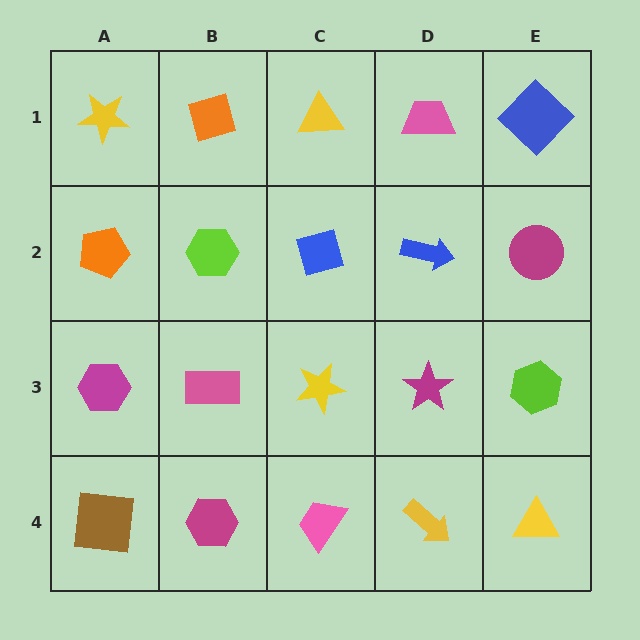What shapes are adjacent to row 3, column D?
A blue arrow (row 2, column D), a yellow arrow (row 4, column D), a yellow star (row 3, column C), a lime hexagon (row 3, column E).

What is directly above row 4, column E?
A lime hexagon.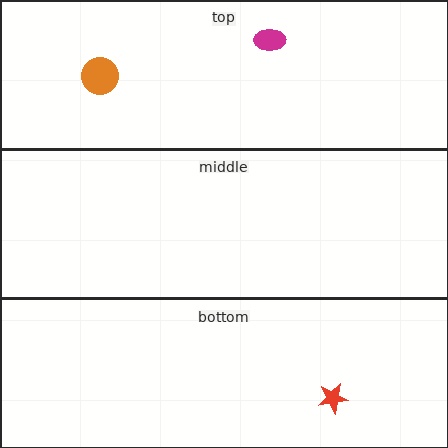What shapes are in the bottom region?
The red star.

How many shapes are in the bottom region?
1.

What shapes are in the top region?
The magenta ellipse, the orange circle.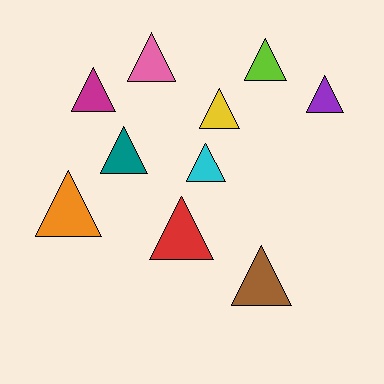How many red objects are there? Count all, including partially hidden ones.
There is 1 red object.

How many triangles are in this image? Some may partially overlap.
There are 10 triangles.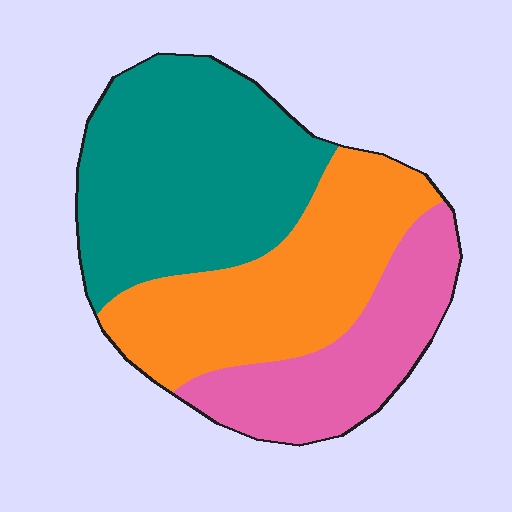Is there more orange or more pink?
Orange.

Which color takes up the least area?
Pink, at roughly 25%.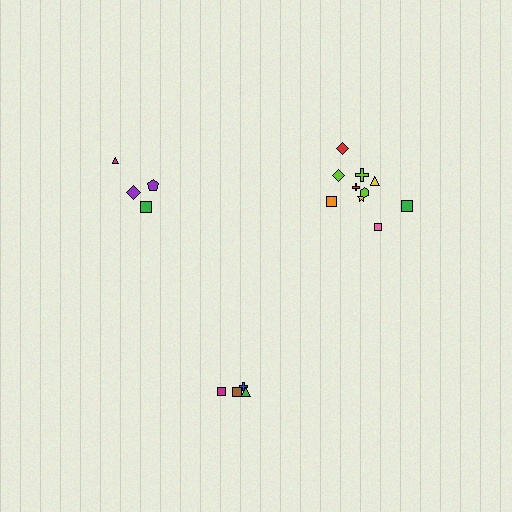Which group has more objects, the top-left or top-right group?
The top-right group.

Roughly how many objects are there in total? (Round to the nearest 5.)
Roughly 20 objects in total.